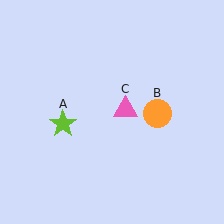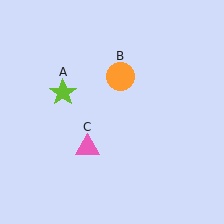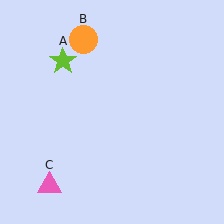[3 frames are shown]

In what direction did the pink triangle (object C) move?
The pink triangle (object C) moved down and to the left.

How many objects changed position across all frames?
3 objects changed position: lime star (object A), orange circle (object B), pink triangle (object C).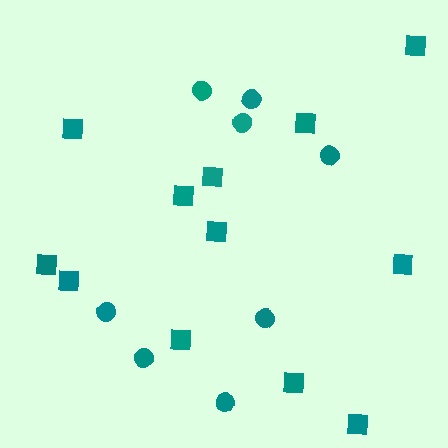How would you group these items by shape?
There are 2 groups: one group of circles (8) and one group of squares (12).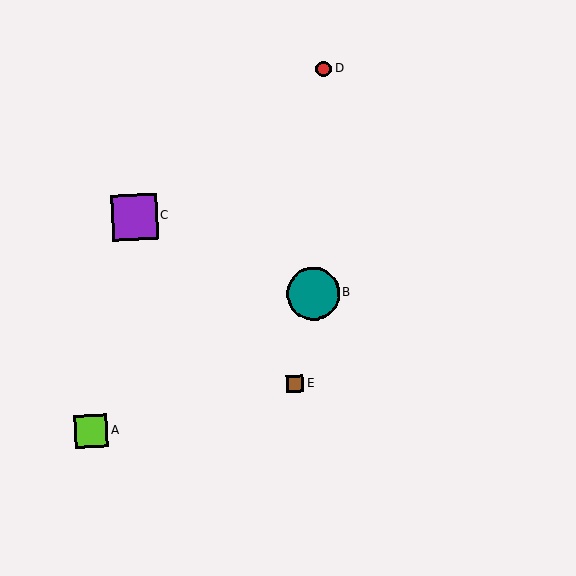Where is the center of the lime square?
The center of the lime square is at (91, 431).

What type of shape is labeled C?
Shape C is a purple square.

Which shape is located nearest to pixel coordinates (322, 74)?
The red circle (labeled D) at (324, 69) is nearest to that location.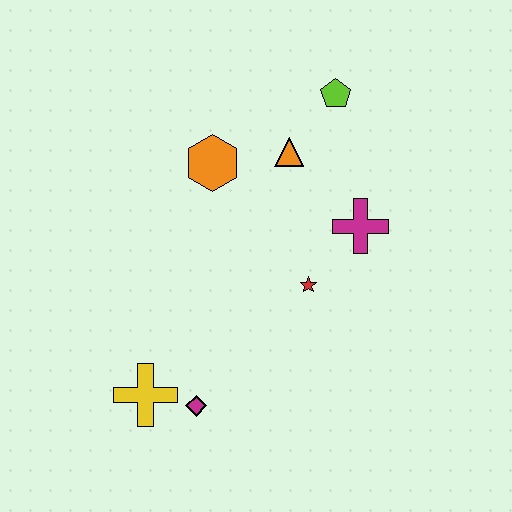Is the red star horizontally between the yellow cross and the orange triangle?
No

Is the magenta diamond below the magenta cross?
Yes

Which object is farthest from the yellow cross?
The lime pentagon is farthest from the yellow cross.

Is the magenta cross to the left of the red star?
No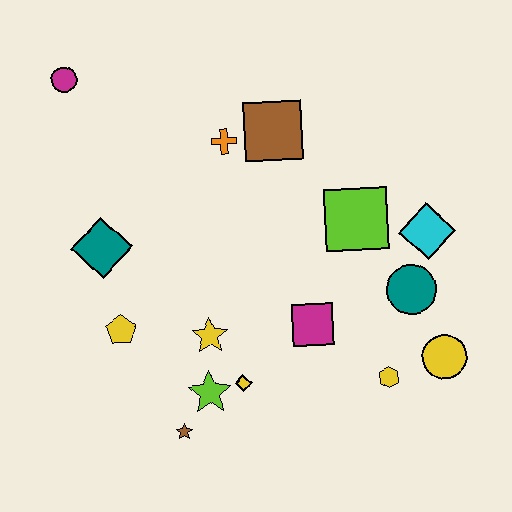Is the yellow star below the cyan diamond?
Yes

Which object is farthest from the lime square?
The magenta circle is farthest from the lime square.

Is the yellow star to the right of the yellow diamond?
No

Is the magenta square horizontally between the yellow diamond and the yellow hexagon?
Yes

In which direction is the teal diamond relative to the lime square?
The teal diamond is to the left of the lime square.